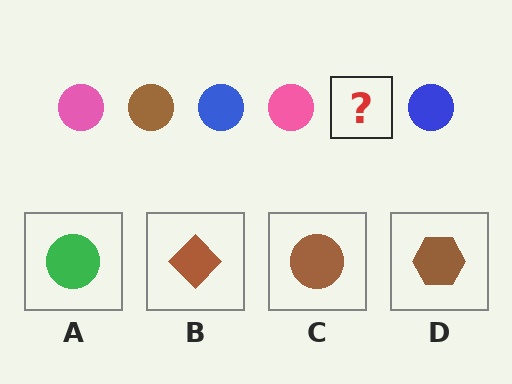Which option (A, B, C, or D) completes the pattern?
C.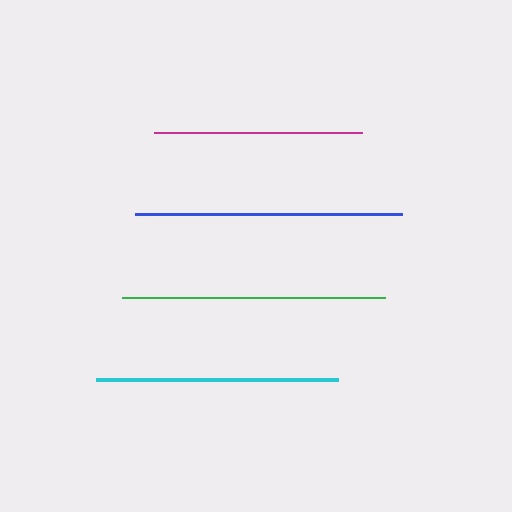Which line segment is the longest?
The blue line is the longest at approximately 267 pixels.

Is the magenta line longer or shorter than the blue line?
The blue line is longer than the magenta line.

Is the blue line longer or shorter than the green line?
The blue line is longer than the green line.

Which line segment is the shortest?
The magenta line is the shortest at approximately 208 pixels.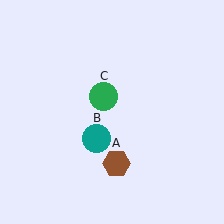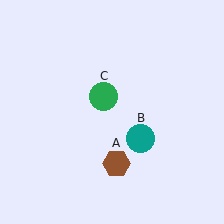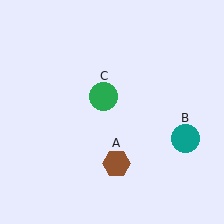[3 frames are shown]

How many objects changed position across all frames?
1 object changed position: teal circle (object B).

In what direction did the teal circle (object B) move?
The teal circle (object B) moved right.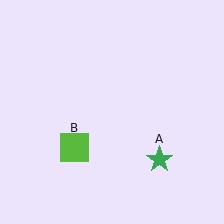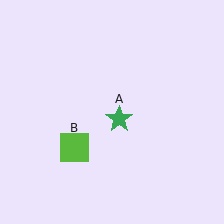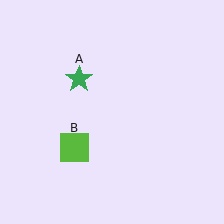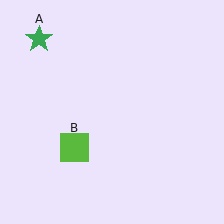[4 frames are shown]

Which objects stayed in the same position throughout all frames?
Lime square (object B) remained stationary.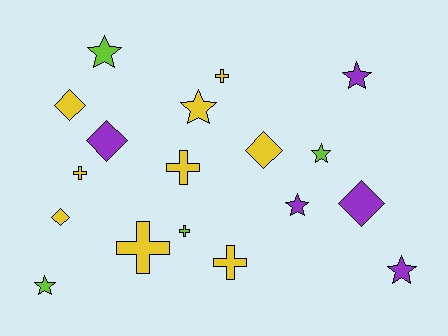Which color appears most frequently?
Yellow, with 9 objects.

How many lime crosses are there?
There is 1 lime cross.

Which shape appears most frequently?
Star, with 7 objects.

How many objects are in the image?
There are 18 objects.